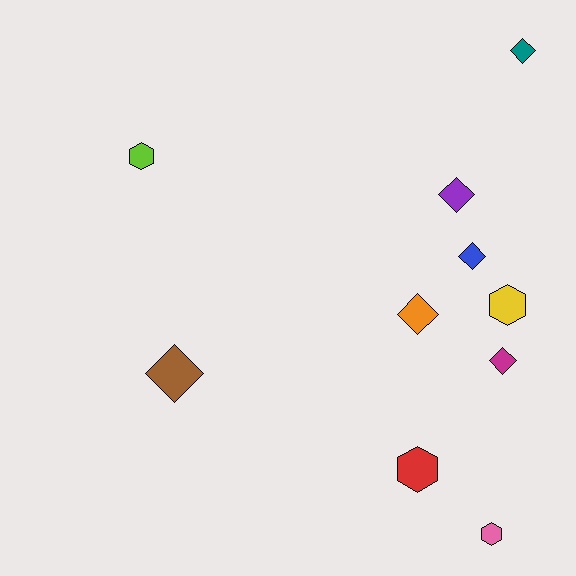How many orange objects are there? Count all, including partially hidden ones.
There is 1 orange object.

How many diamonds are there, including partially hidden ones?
There are 6 diamonds.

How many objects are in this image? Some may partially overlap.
There are 10 objects.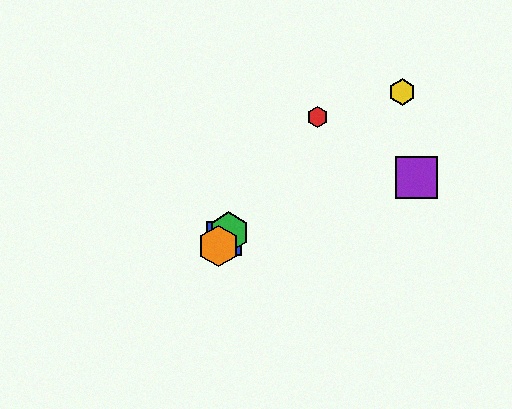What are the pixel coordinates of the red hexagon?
The red hexagon is at (317, 117).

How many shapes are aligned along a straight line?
4 shapes (the red hexagon, the blue square, the green hexagon, the orange hexagon) are aligned along a straight line.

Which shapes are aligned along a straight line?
The red hexagon, the blue square, the green hexagon, the orange hexagon are aligned along a straight line.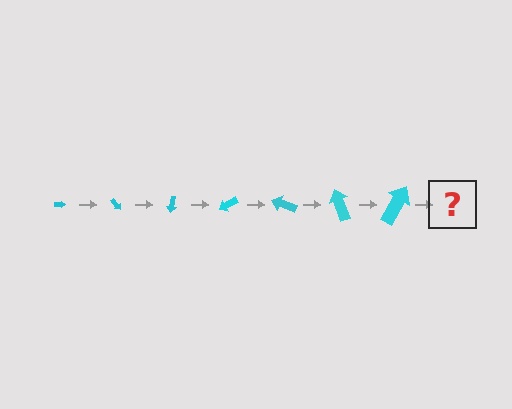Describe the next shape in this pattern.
It should be an arrow, larger than the previous one and rotated 350 degrees from the start.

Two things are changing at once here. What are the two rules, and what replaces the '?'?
The two rules are that the arrow grows larger each step and it rotates 50 degrees each step. The '?' should be an arrow, larger than the previous one and rotated 350 degrees from the start.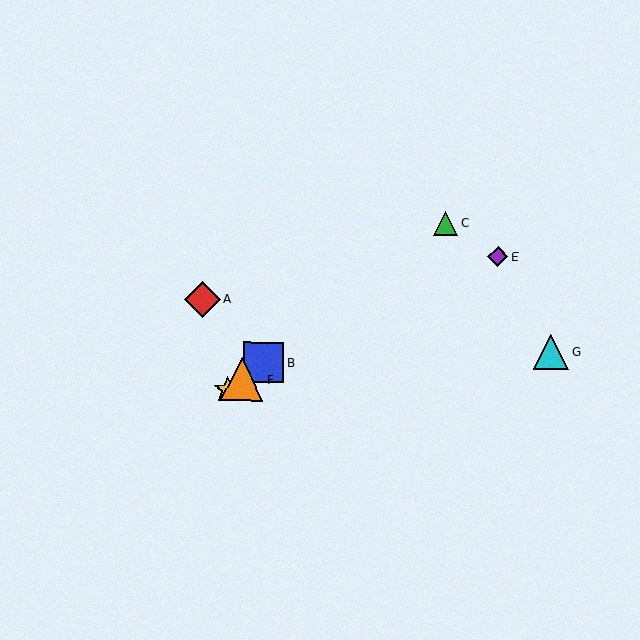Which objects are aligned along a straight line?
Objects B, C, D, F are aligned along a straight line.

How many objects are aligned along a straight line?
4 objects (B, C, D, F) are aligned along a straight line.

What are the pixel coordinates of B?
Object B is at (263, 363).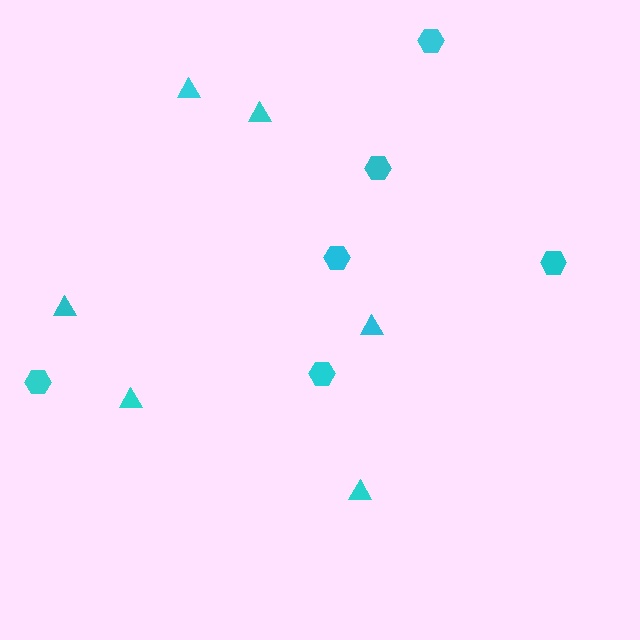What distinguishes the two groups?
There are 2 groups: one group of hexagons (6) and one group of triangles (6).